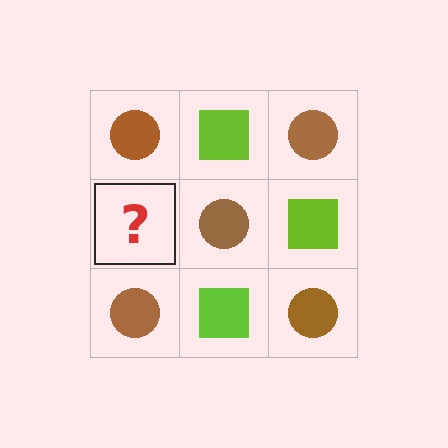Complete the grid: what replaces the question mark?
The question mark should be replaced with a lime square.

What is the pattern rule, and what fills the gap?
The rule is that it alternates brown circle and lime square in a checkerboard pattern. The gap should be filled with a lime square.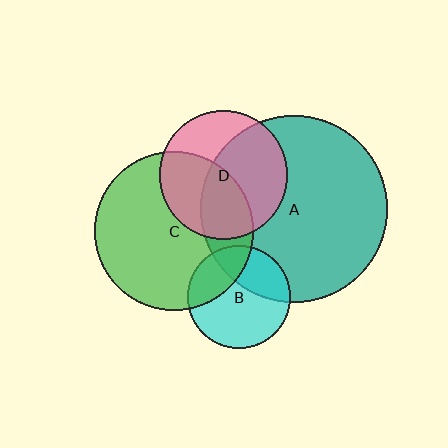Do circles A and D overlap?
Yes.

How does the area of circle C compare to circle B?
Approximately 2.4 times.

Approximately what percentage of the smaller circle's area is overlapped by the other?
Approximately 55%.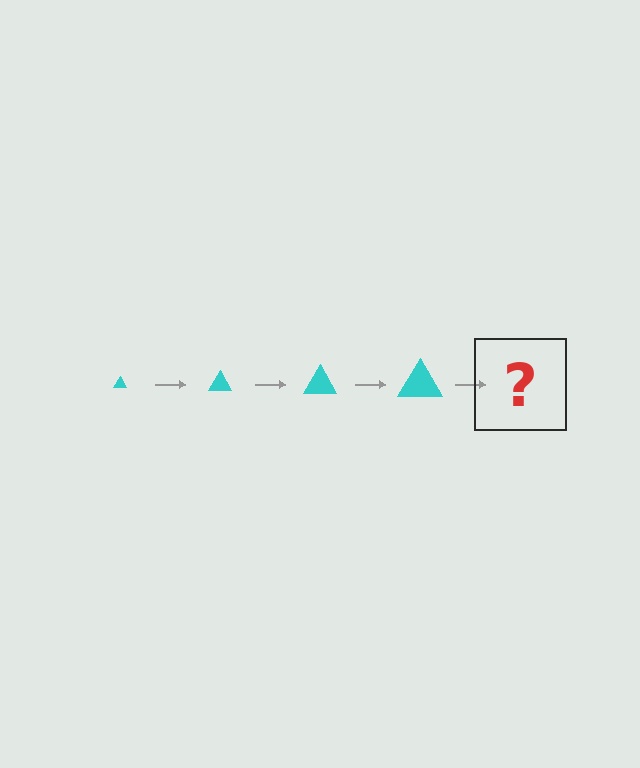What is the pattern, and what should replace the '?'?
The pattern is that the triangle gets progressively larger each step. The '?' should be a cyan triangle, larger than the previous one.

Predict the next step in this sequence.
The next step is a cyan triangle, larger than the previous one.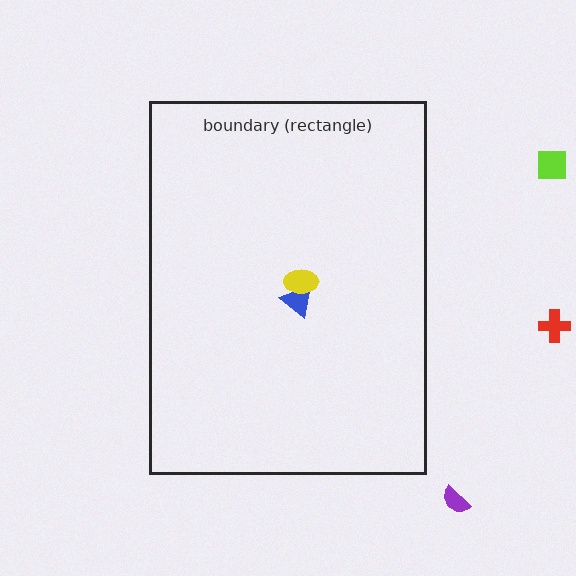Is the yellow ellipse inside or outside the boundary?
Inside.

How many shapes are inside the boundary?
2 inside, 3 outside.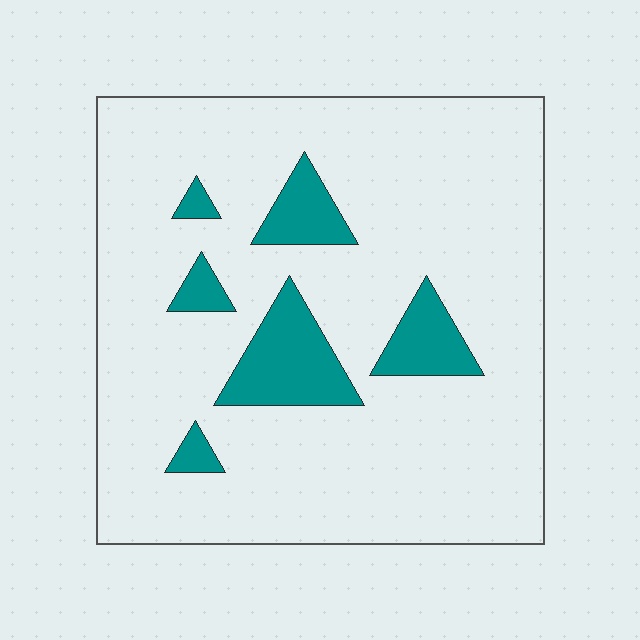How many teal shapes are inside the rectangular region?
6.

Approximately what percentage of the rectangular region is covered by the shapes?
Approximately 15%.